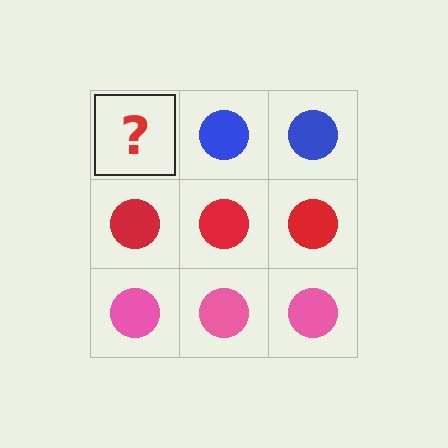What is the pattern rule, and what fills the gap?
The rule is that each row has a consistent color. The gap should be filled with a blue circle.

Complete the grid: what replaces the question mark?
The question mark should be replaced with a blue circle.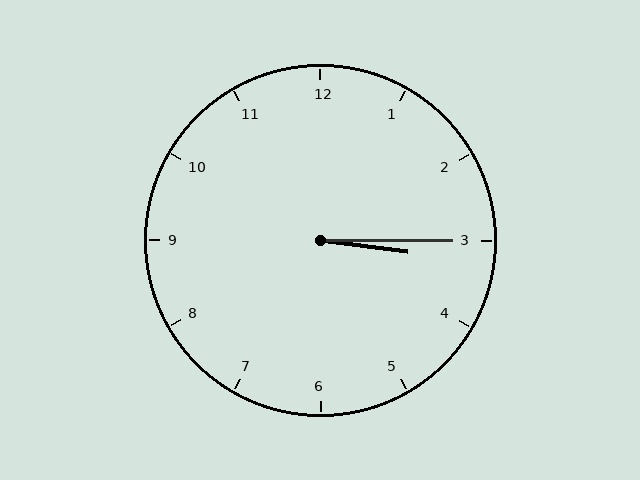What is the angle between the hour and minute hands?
Approximately 8 degrees.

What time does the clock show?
3:15.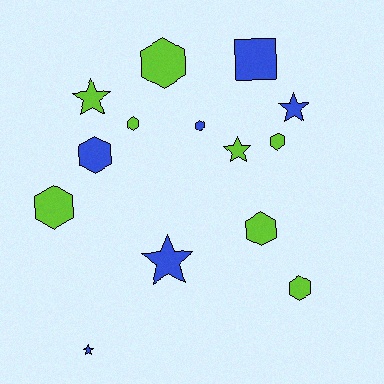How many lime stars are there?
There are 2 lime stars.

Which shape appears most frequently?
Hexagon, with 8 objects.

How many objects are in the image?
There are 14 objects.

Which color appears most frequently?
Lime, with 8 objects.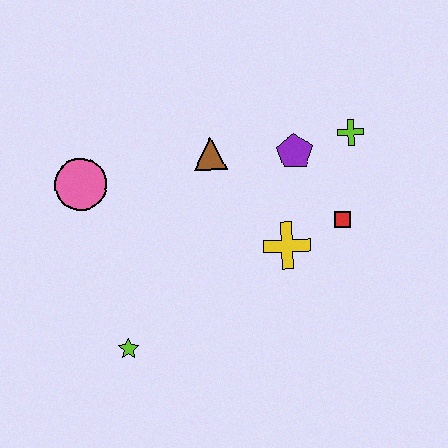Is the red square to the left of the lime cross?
Yes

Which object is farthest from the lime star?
The lime cross is farthest from the lime star.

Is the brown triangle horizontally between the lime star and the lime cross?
Yes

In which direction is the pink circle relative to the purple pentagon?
The pink circle is to the left of the purple pentagon.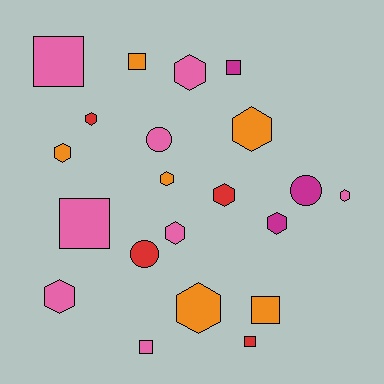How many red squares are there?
There is 1 red square.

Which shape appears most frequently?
Hexagon, with 11 objects.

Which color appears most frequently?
Pink, with 8 objects.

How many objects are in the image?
There are 21 objects.